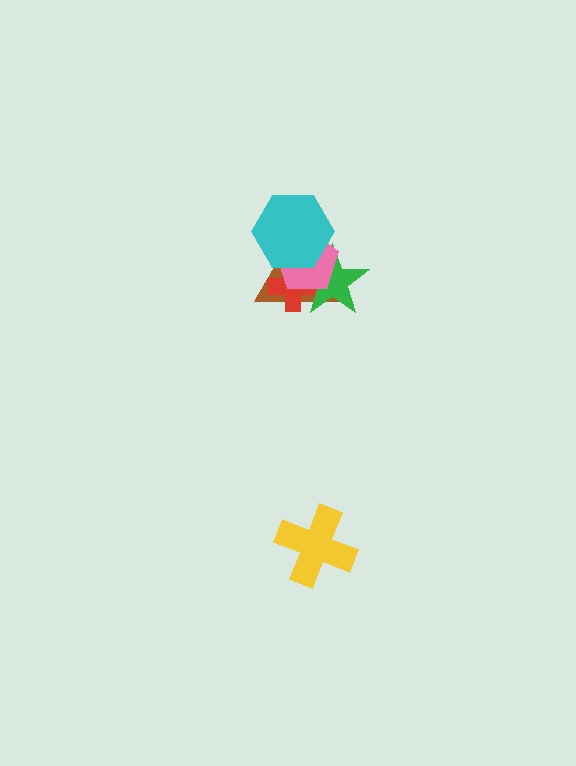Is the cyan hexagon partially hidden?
No, no other shape covers it.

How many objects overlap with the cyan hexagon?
4 objects overlap with the cyan hexagon.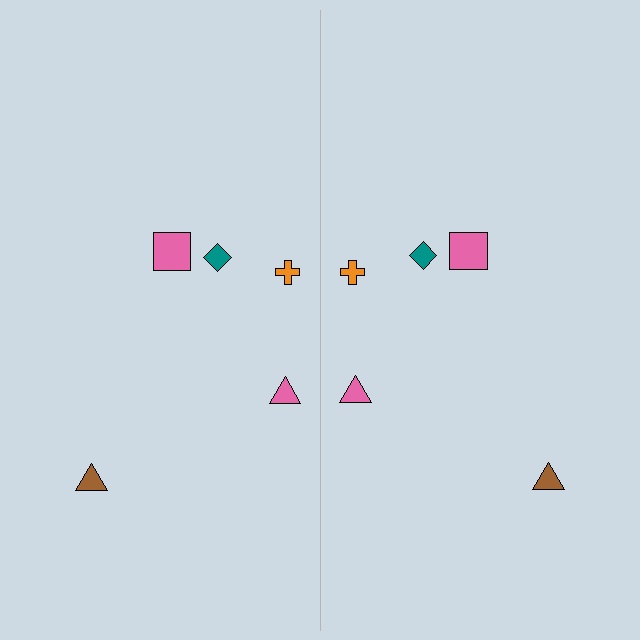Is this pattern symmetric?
Yes, this pattern has bilateral (reflection) symmetry.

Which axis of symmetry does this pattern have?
The pattern has a vertical axis of symmetry running through the center of the image.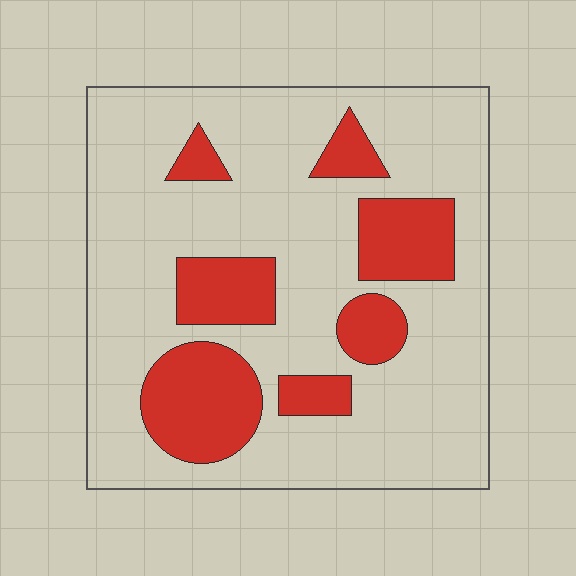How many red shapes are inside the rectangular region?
7.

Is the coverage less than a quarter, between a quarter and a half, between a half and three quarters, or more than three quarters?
Less than a quarter.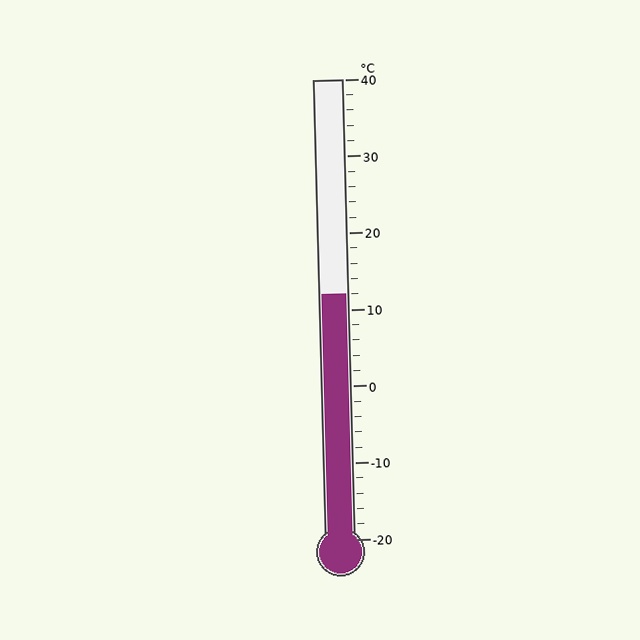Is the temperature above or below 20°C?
The temperature is below 20°C.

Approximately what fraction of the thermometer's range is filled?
The thermometer is filled to approximately 55% of its range.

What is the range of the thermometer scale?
The thermometer scale ranges from -20°C to 40°C.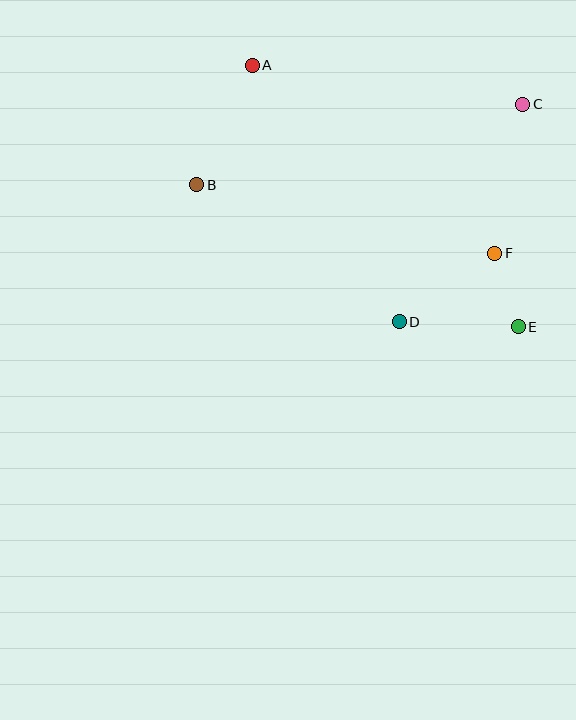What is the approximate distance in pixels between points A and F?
The distance between A and F is approximately 307 pixels.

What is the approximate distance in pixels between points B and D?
The distance between B and D is approximately 245 pixels.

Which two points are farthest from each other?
Points A and E are farthest from each other.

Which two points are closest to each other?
Points E and F are closest to each other.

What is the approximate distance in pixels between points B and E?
The distance between B and E is approximately 351 pixels.